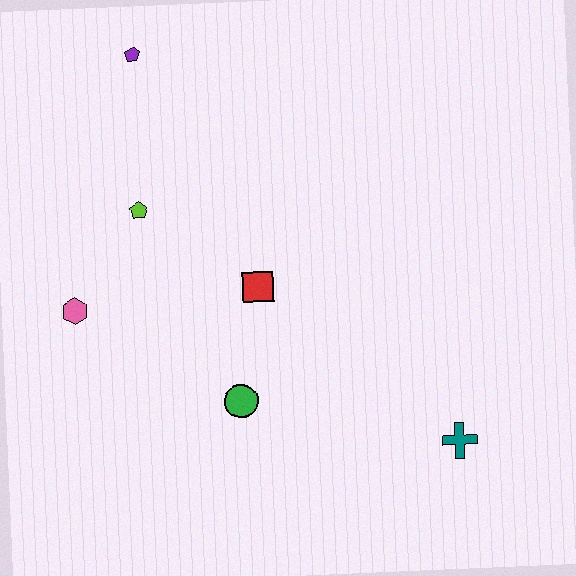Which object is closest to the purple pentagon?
The lime pentagon is closest to the purple pentagon.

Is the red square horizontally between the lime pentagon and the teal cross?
Yes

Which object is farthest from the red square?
The purple pentagon is farthest from the red square.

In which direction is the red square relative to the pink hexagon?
The red square is to the right of the pink hexagon.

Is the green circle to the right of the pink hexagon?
Yes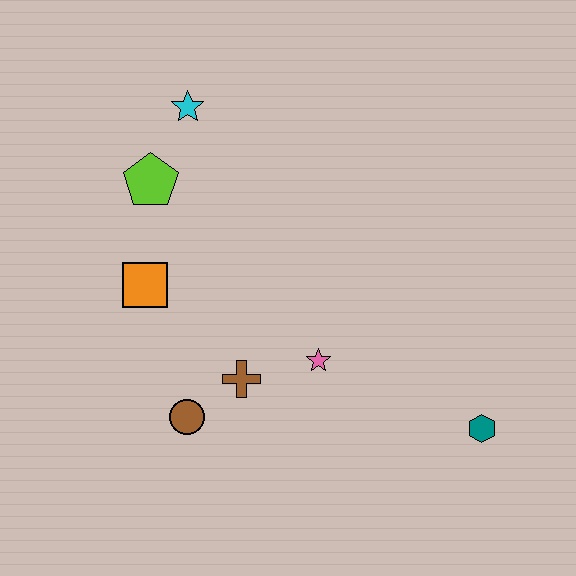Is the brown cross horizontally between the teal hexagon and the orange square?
Yes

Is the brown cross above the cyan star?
No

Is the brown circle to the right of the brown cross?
No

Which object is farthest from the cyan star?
The teal hexagon is farthest from the cyan star.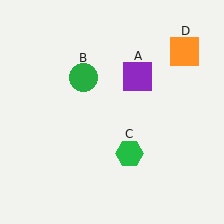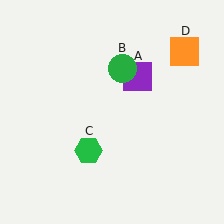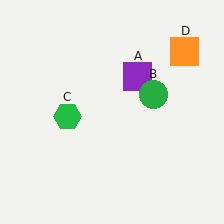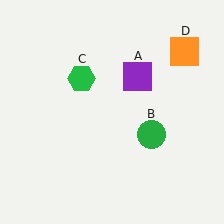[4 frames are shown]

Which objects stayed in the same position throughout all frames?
Purple square (object A) and orange square (object D) remained stationary.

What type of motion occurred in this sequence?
The green circle (object B), green hexagon (object C) rotated clockwise around the center of the scene.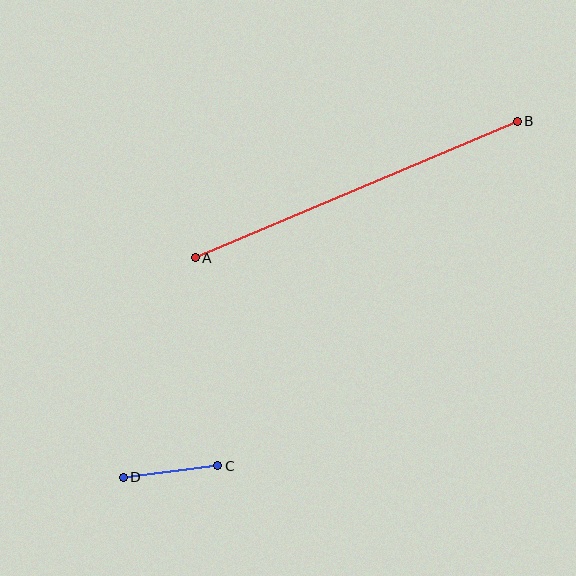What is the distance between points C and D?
The distance is approximately 95 pixels.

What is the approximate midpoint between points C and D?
The midpoint is at approximately (170, 472) pixels.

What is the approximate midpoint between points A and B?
The midpoint is at approximately (356, 190) pixels.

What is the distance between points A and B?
The distance is approximately 350 pixels.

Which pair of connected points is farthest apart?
Points A and B are farthest apart.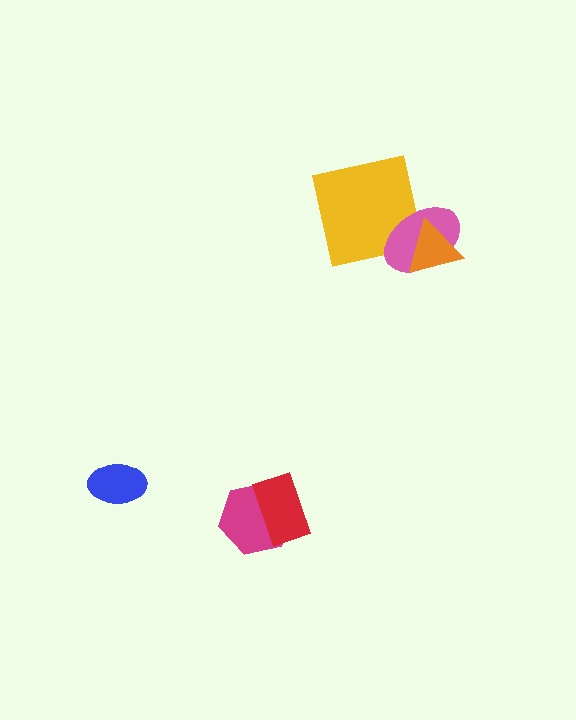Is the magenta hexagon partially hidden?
Yes, it is partially covered by another shape.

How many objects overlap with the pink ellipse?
2 objects overlap with the pink ellipse.